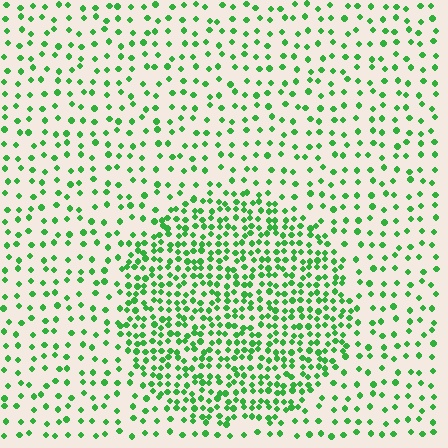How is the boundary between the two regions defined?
The boundary is defined by a change in element density (approximately 2.3x ratio). All elements are the same color, size, and shape.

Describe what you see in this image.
The image contains small green elements arranged at two different densities. A circle-shaped region is visible where the elements are more densely packed than the surrounding area.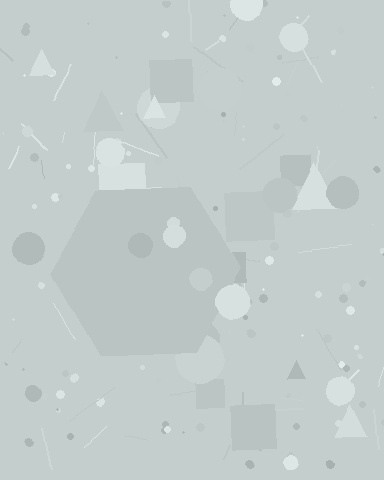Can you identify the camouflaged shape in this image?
The camouflaged shape is a hexagon.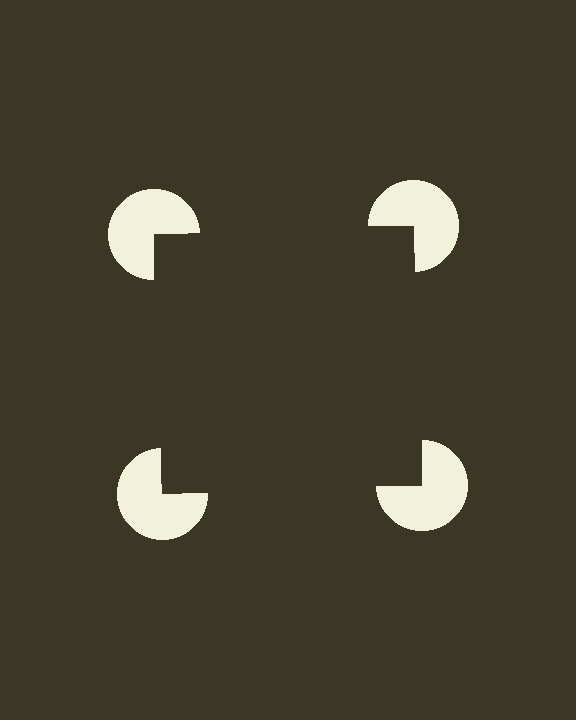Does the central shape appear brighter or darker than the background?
It typically appears slightly darker than the background, even though no actual brightness change is drawn.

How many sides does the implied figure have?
4 sides.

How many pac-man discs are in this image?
There are 4 — one at each vertex of the illusory square.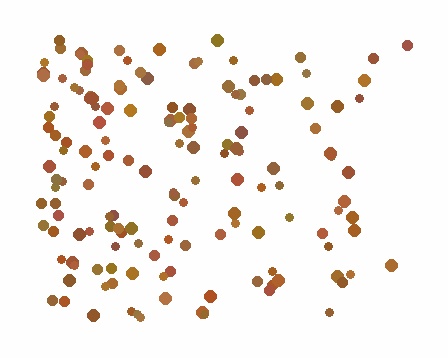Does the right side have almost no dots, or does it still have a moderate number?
Still a moderate number, just noticeably fewer than the left.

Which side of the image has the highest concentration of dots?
The left.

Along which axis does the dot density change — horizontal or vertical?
Horizontal.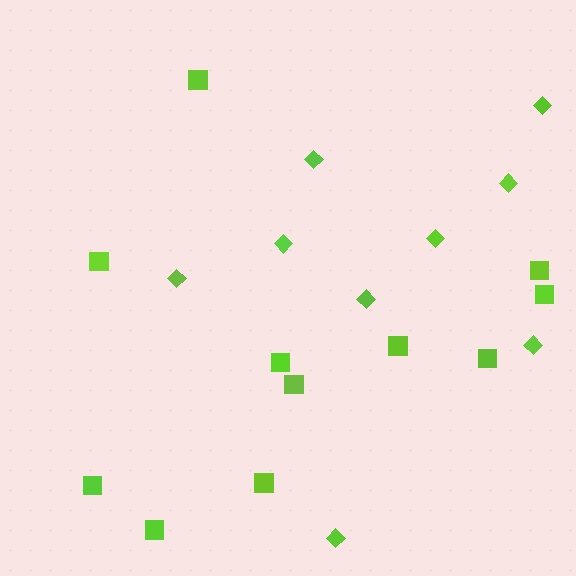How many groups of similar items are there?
There are 2 groups: one group of diamonds (9) and one group of squares (11).